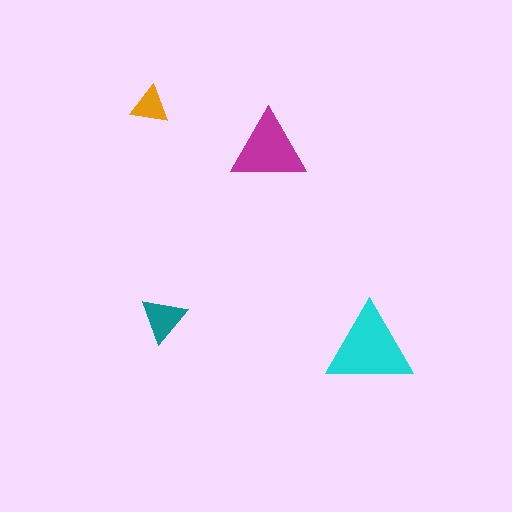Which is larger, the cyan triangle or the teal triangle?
The cyan one.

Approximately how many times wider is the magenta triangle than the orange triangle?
About 2 times wider.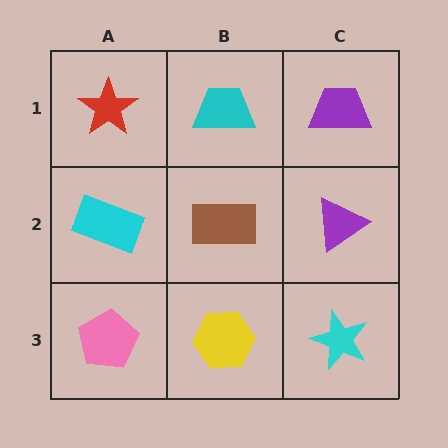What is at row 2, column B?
A brown rectangle.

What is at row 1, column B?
A cyan trapezoid.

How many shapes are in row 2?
3 shapes.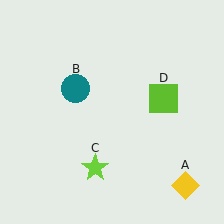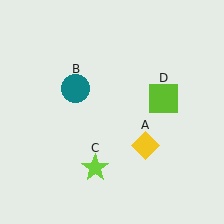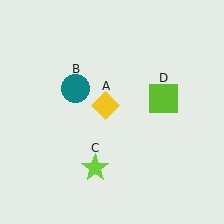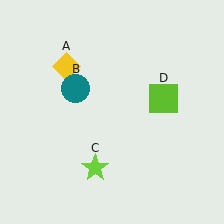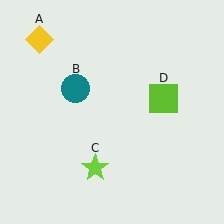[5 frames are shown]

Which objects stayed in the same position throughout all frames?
Teal circle (object B) and lime star (object C) and lime square (object D) remained stationary.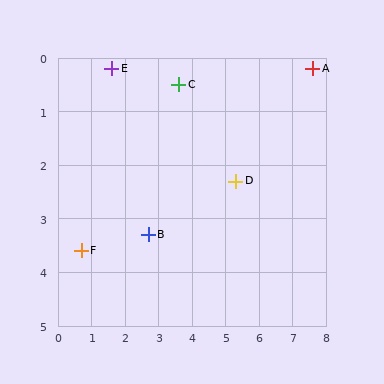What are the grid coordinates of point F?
Point F is at approximately (0.7, 3.6).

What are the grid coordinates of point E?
Point E is at approximately (1.6, 0.2).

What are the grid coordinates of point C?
Point C is at approximately (3.6, 0.5).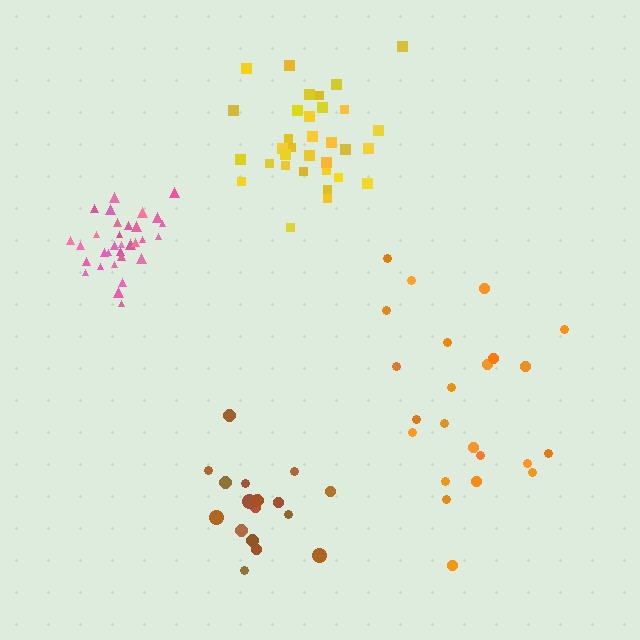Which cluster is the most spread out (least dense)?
Brown.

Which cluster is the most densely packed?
Pink.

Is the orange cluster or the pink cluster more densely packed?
Pink.